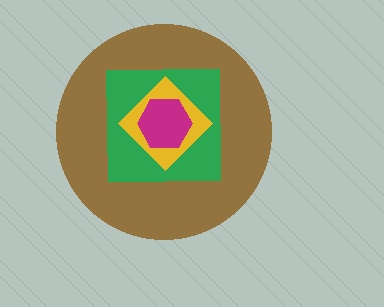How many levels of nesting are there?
4.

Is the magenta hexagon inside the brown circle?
Yes.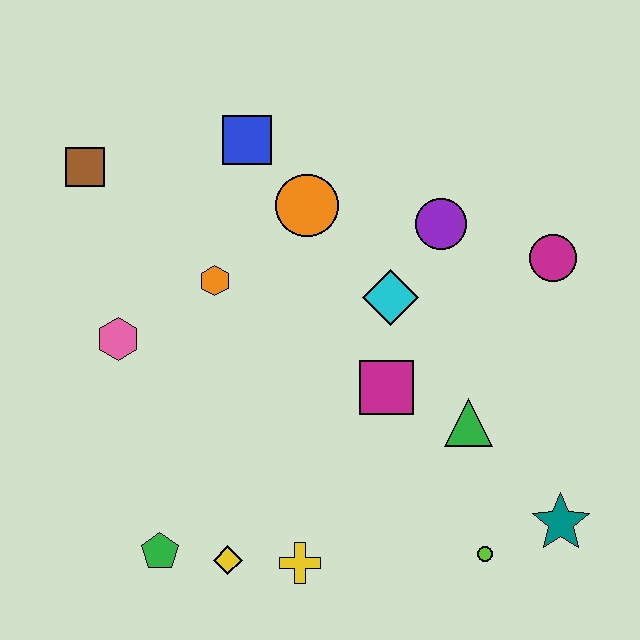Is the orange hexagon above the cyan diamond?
Yes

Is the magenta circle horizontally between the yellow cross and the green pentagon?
No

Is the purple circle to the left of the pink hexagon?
No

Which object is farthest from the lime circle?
The brown square is farthest from the lime circle.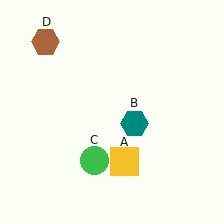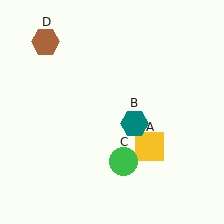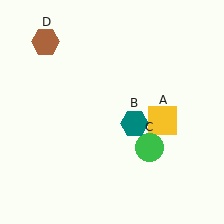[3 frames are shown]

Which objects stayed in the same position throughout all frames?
Teal hexagon (object B) and brown hexagon (object D) remained stationary.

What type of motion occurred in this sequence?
The yellow square (object A), green circle (object C) rotated counterclockwise around the center of the scene.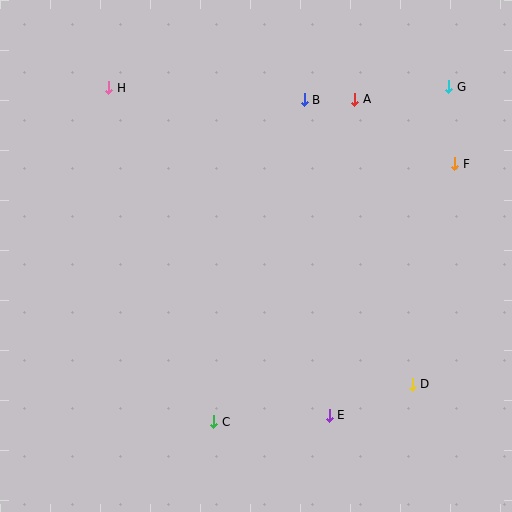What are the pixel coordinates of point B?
Point B is at (304, 100).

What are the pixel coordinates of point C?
Point C is at (214, 422).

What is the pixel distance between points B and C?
The distance between B and C is 334 pixels.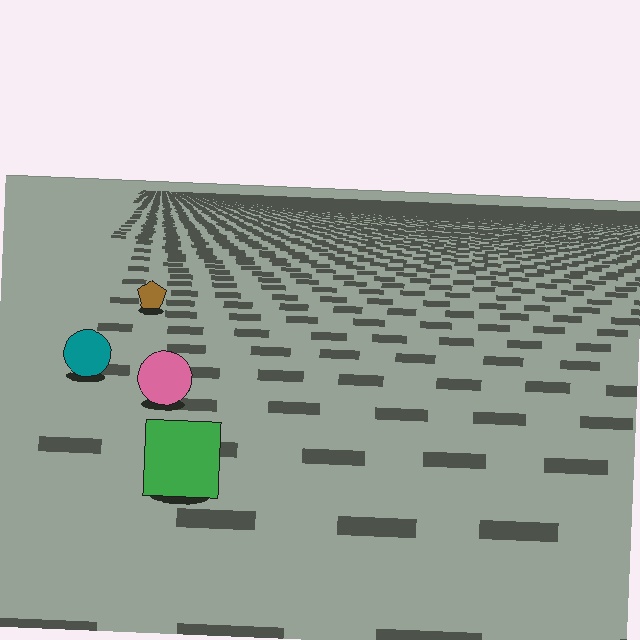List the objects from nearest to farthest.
From nearest to farthest: the green square, the pink circle, the teal circle, the brown pentagon.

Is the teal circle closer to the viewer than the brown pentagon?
Yes. The teal circle is closer — you can tell from the texture gradient: the ground texture is coarser near it.